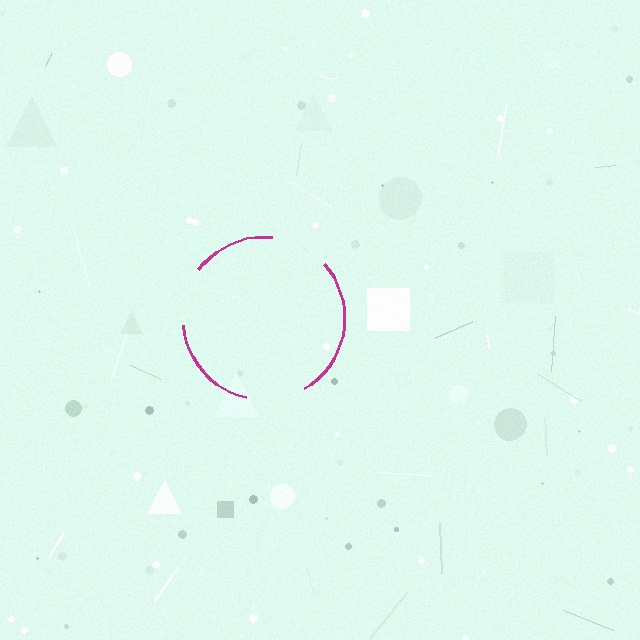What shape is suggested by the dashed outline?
The dashed outline suggests a circle.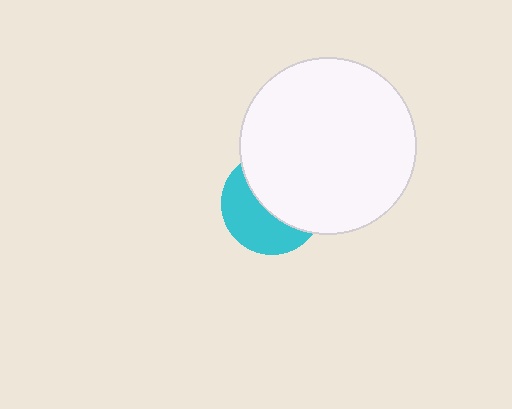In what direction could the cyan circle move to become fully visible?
The cyan circle could move toward the lower-left. That would shift it out from behind the white circle entirely.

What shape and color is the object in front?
The object in front is a white circle.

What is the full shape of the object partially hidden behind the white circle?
The partially hidden object is a cyan circle.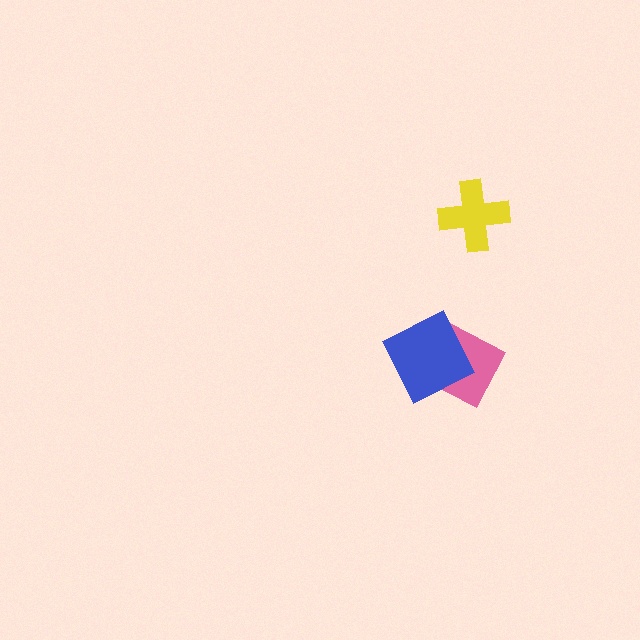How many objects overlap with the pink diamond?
1 object overlaps with the pink diamond.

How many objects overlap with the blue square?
1 object overlaps with the blue square.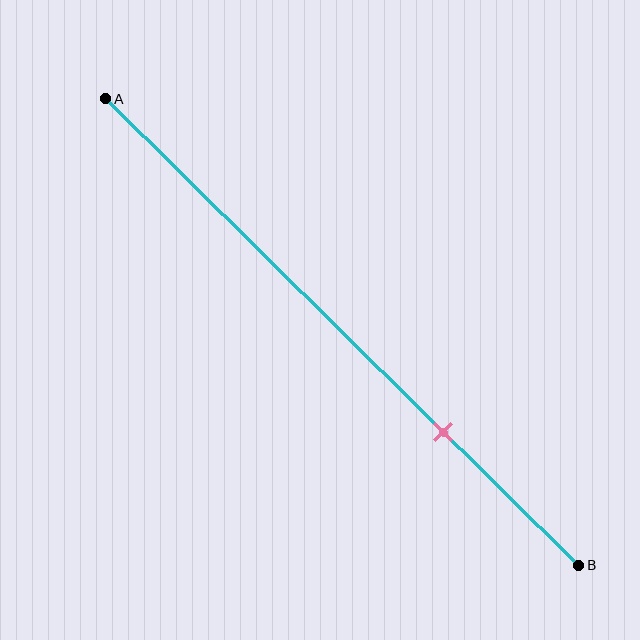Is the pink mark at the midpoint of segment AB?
No, the mark is at about 70% from A, not at the 50% midpoint.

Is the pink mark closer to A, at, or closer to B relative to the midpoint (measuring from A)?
The pink mark is closer to point B than the midpoint of segment AB.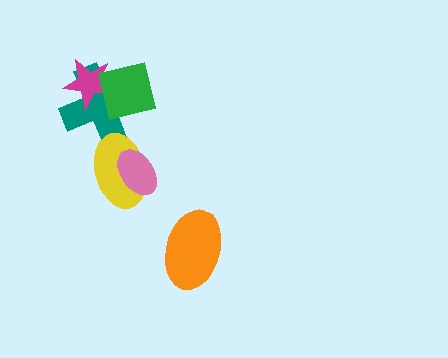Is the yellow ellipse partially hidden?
Yes, it is partially covered by another shape.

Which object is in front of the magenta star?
The green square is in front of the magenta star.